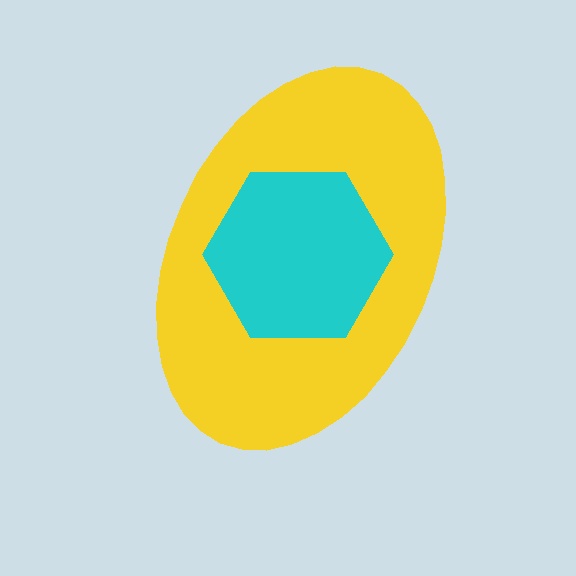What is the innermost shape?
The cyan hexagon.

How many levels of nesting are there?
2.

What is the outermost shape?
The yellow ellipse.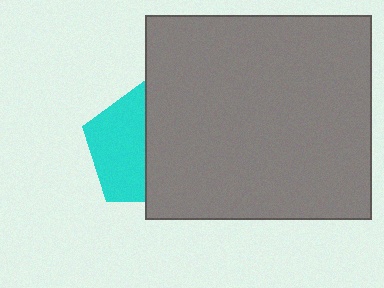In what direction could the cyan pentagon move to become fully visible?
The cyan pentagon could move left. That would shift it out from behind the gray rectangle entirely.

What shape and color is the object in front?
The object in front is a gray rectangle.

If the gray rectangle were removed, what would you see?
You would see the complete cyan pentagon.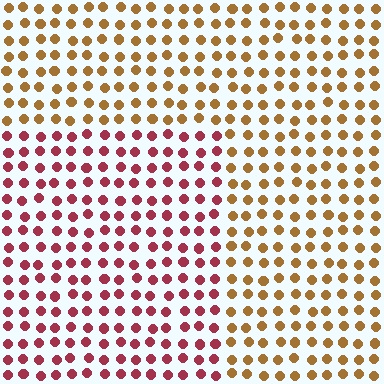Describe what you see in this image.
The image is filled with small brown elements in a uniform arrangement. A rectangle-shaped region is visible where the elements are tinted to a slightly different hue, forming a subtle color boundary.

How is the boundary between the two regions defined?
The boundary is defined purely by a slight shift in hue (about 48 degrees). Spacing, size, and orientation are identical on both sides.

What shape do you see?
I see a rectangle.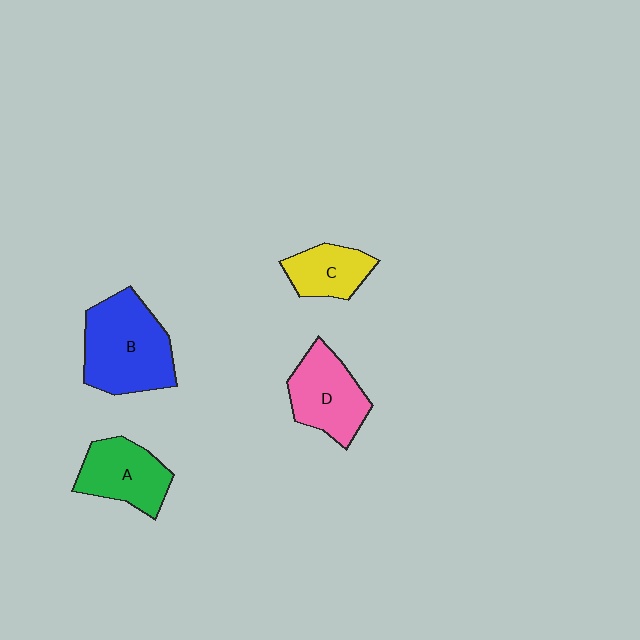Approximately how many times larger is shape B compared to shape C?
Approximately 2.0 times.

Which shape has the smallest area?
Shape C (yellow).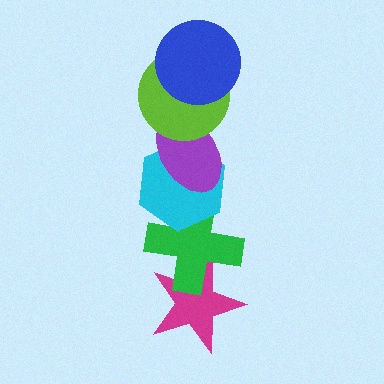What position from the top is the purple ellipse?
The purple ellipse is 3rd from the top.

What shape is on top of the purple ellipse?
The lime circle is on top of the purple ellipse.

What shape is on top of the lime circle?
The blue circle is on top of the lime circle.